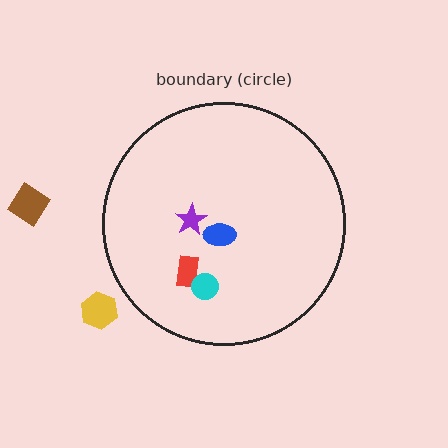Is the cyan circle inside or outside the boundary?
Inside.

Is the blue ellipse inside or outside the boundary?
Inside.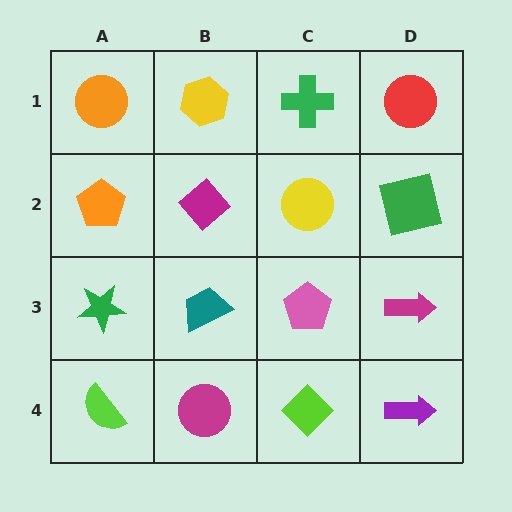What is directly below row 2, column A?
A green star.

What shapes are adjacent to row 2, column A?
An orange circle (row 1, column A), a green star (row 3, column A), a magenta diamond (row 2, column B).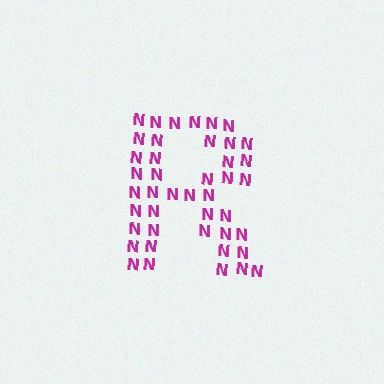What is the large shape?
The large shape is the letter R.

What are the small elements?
The small elements are letter N's.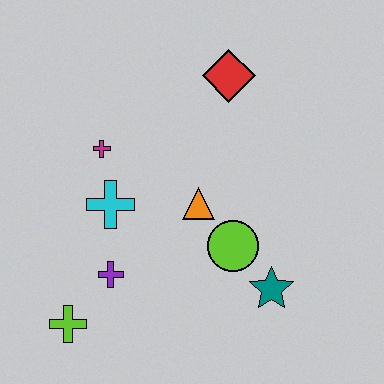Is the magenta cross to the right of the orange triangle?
No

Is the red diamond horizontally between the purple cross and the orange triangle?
No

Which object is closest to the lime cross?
The purple cross is closest to the lime cross.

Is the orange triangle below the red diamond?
Yes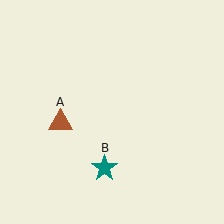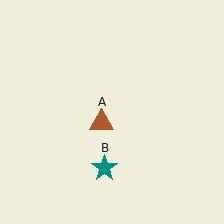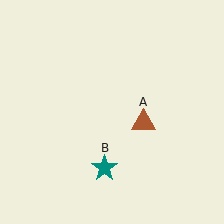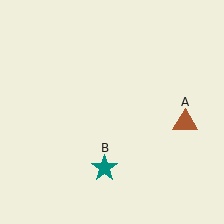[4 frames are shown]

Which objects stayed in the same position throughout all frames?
Teal star (object B) remained stationary.